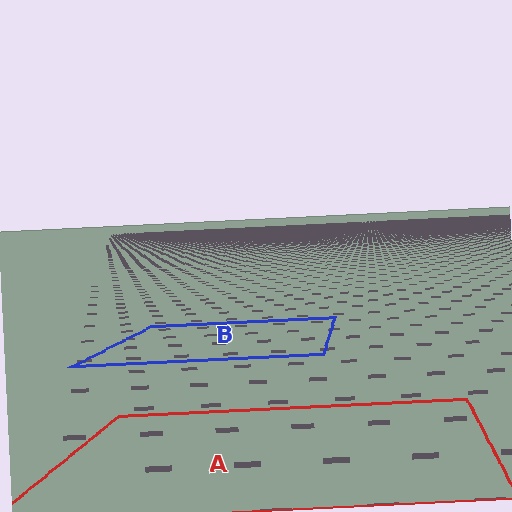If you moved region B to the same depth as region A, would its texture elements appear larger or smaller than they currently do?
They would appear larger. At a closer depth, the same texture elements are projected at a bigger on-screen size.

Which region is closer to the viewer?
Region A is closer. The texture elements there are larger and more spread out.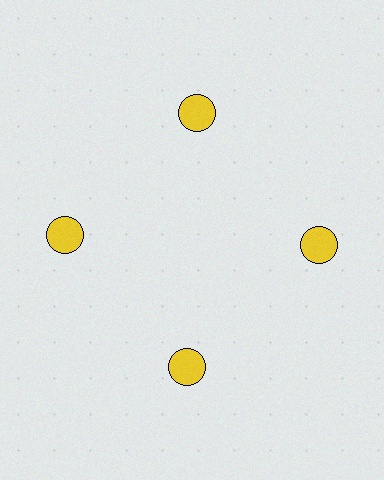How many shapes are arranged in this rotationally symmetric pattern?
There are 4 shapes, arranged in 4 groups of 1.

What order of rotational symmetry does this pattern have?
This pattern has 4-fold rotational symmetry.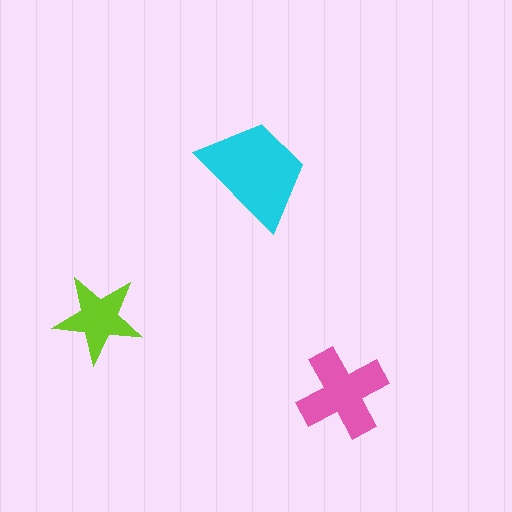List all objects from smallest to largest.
The lime star, the pink cross, the cyan trapezoid.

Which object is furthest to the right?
The pink cross is rightmost.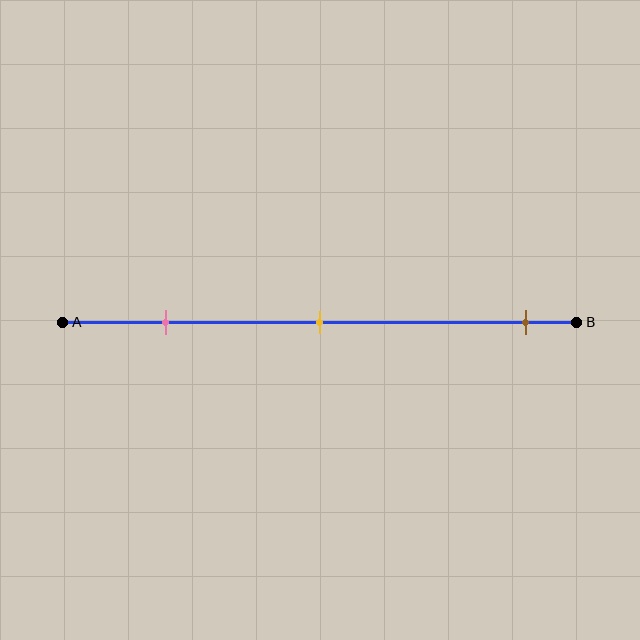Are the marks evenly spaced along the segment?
No, the marks are not evenly spaced.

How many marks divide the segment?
There are 3 marks dividing the segment.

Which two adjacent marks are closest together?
The pink and yellow marks are the closest adjacent pair.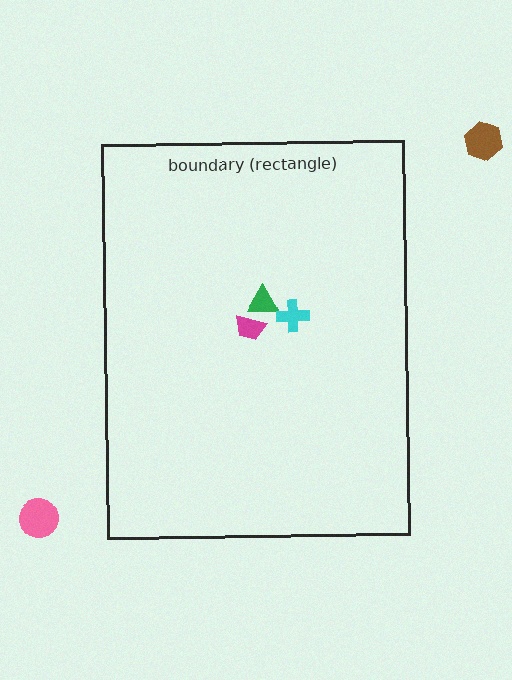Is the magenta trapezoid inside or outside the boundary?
Inside.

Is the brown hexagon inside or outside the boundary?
Outside.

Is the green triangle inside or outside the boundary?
Inside.